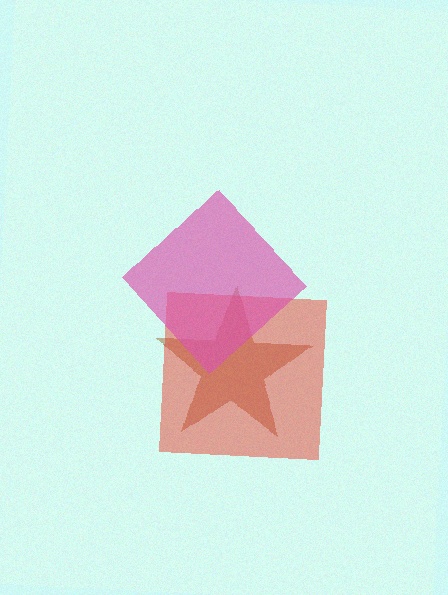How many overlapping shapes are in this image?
There are 3 overlapping shapes in the image.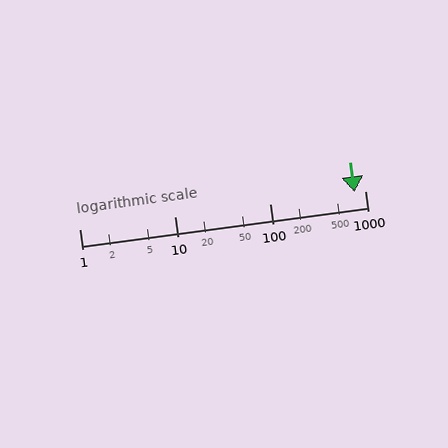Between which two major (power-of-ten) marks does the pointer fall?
The pointer is between 100 and 1000.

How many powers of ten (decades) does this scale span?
The scale spans 3 decades, from 1 to 1000.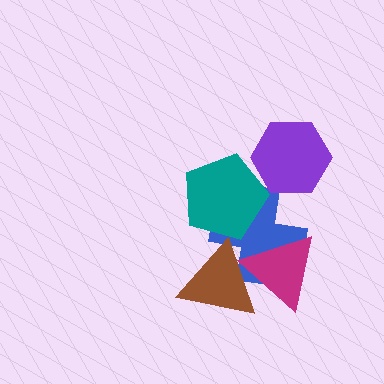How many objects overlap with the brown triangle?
2 objects overlap with the brown triangle.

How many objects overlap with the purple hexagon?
0 objects overlap with the purple hexagon.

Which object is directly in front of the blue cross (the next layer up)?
The brown triangle is directly in front of the blue cross.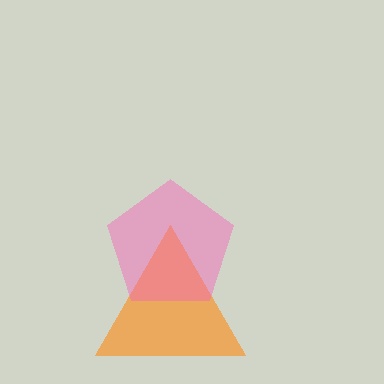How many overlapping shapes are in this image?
There are 2 overlapping shapes in the image.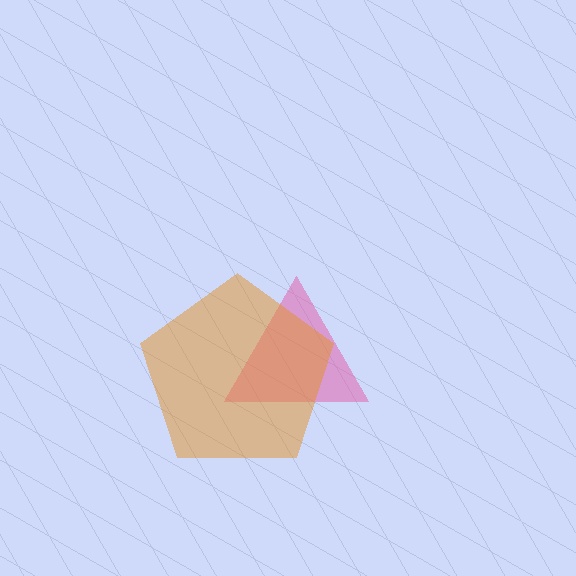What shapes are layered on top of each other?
The layered shapes are: a pink triangle, an orange pentagon.